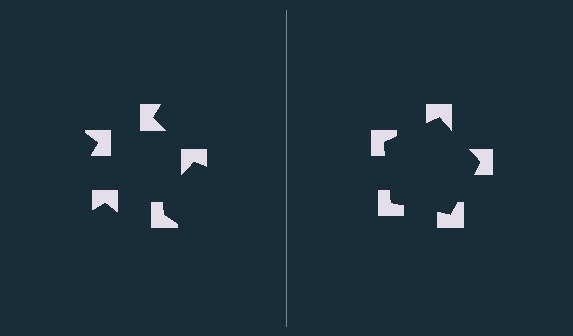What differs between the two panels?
The notched squares are positioned identically on both sides; only the wedge orientations differ. On the right they align to a pentagon; on the left they are misaligned.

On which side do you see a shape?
An illusory pentagon appears on the right side. On the left side the wedge cuts are rotated, so no coherent shape forms.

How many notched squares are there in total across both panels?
10 — 5 on each side.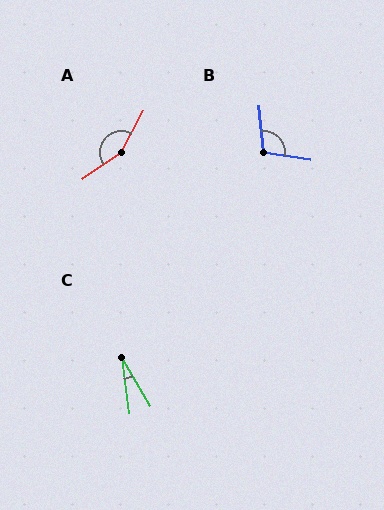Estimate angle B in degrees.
Approximately 104 degrees.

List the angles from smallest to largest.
C (24°), B (104°), A (153°).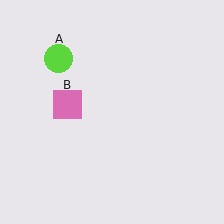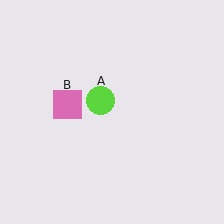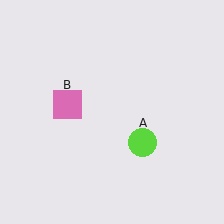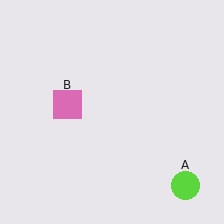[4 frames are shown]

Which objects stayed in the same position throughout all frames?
Pink square (object B) remained stationary.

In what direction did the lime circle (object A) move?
The lime circle (object A) moved down and to the right.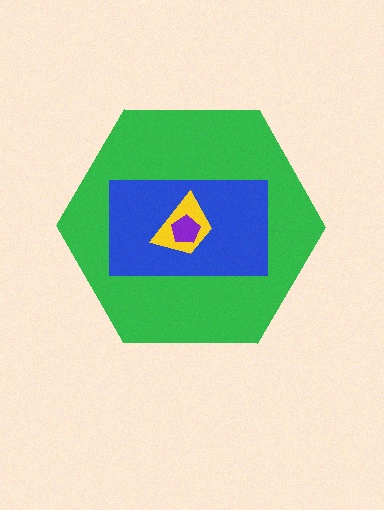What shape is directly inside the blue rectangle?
The yellow trapezoid.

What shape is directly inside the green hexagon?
The blue rectangle.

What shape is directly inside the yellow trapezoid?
The purple pentagon.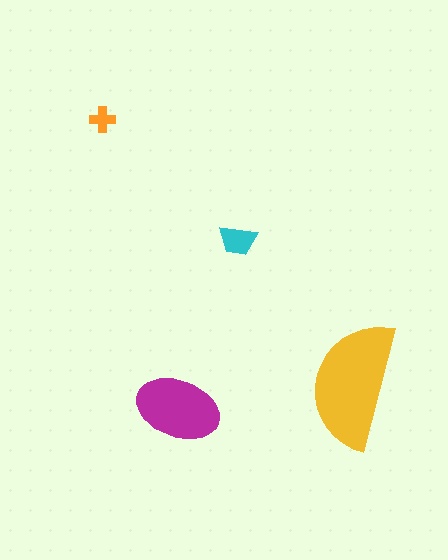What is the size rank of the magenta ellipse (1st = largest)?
2nd.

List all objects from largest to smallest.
The yellow semicircle, the magenta ellipse, the cyan trapezoid, the orange cross.